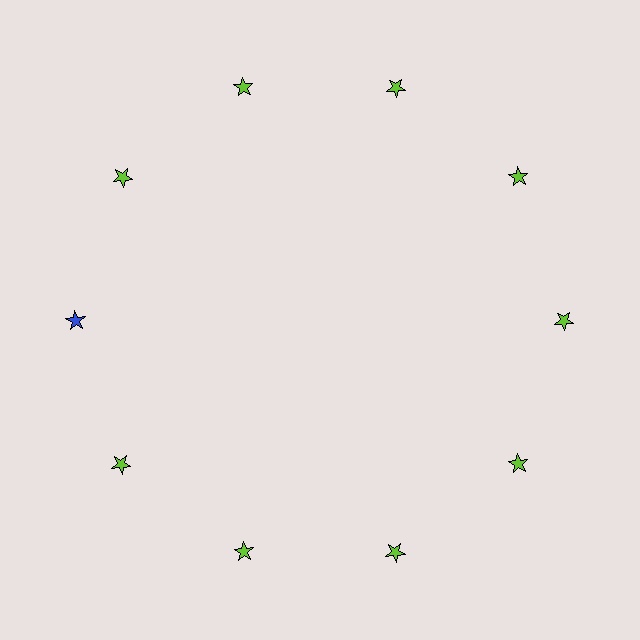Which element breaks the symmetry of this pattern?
The blue star at roughly the 9 o'clock position breaks the symmetry. All other shapes are lime stars.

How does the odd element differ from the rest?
It has a different color: blue instead of lime.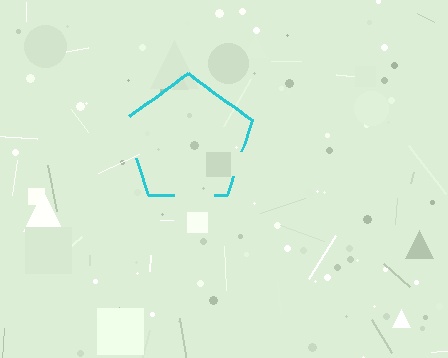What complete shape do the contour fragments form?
The contour fragments form a pentagon.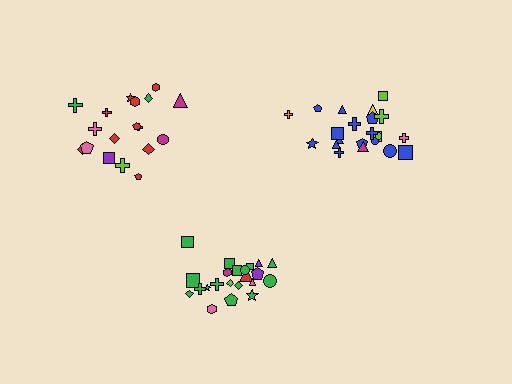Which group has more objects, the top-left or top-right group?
The top-right group.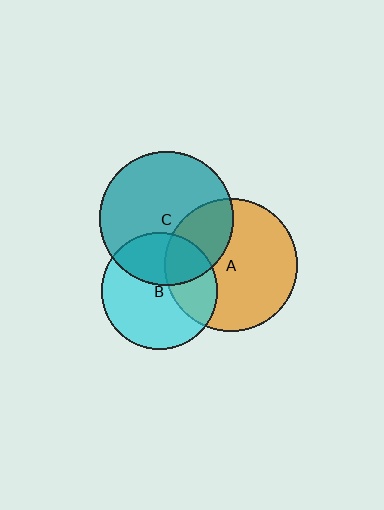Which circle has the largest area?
Circle C (teal).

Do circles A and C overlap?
Yes.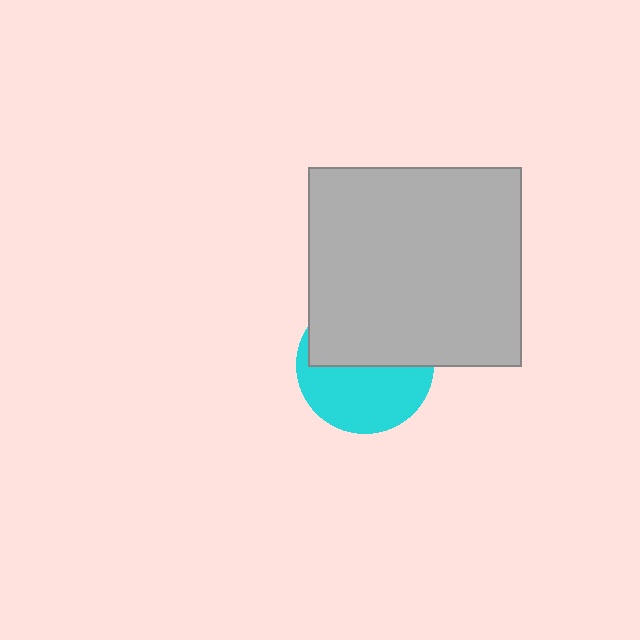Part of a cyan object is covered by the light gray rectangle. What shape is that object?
It is a circle.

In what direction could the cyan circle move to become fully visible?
The cyan circle could move down. That would shift it out from behind the light gray rectangle entirely.